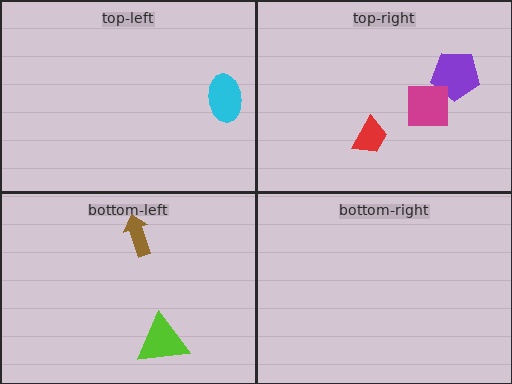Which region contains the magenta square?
The top-right region.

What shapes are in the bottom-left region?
The brown arrow, the lime triangle.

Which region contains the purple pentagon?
The top-right region.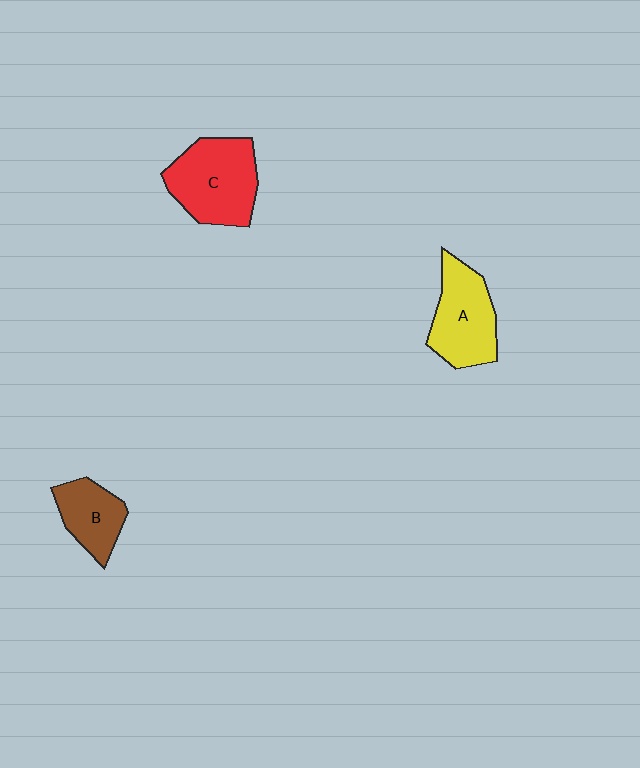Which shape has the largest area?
Shape C (red).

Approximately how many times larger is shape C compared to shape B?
Approximately 1.7 times.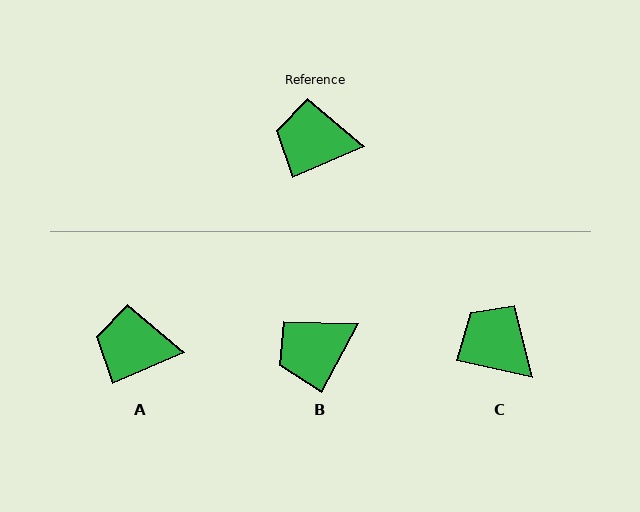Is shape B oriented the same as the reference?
No, it is off by about 39 degrees.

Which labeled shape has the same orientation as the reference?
A.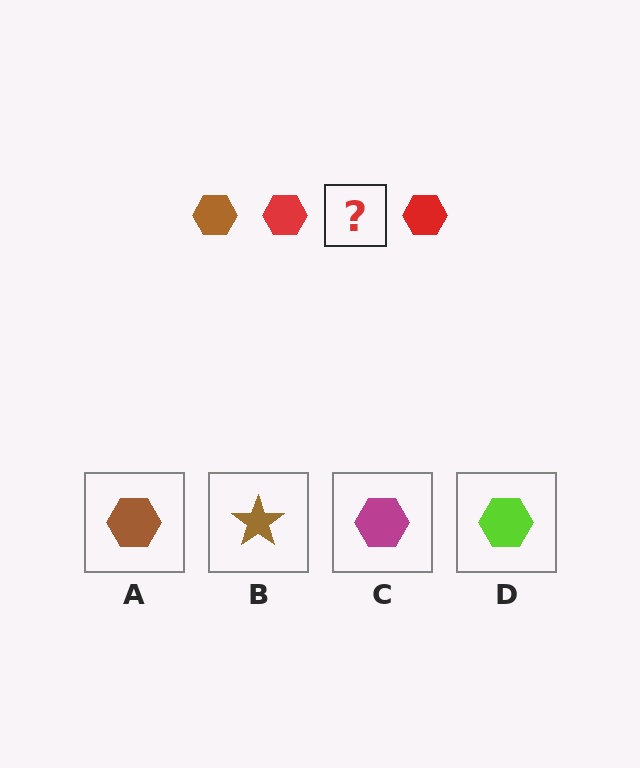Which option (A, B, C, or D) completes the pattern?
A.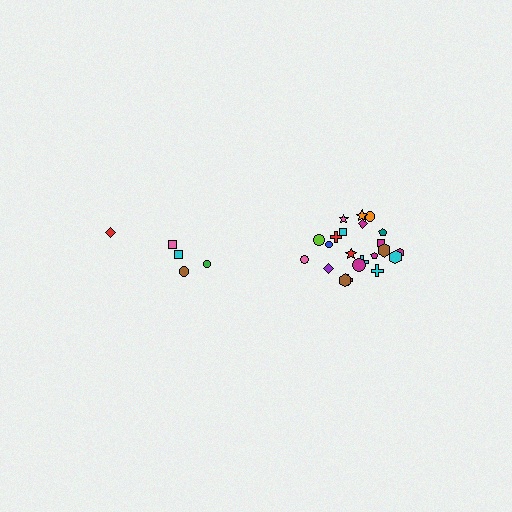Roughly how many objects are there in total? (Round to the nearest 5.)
Roughly 25 objects in total.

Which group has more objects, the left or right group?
The right group.